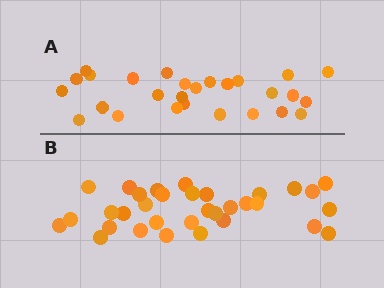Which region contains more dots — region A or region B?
Region B (the bottom region) has more dots.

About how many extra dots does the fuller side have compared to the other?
Region B has about 6 more dots than region A.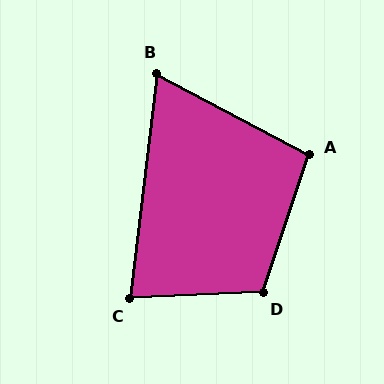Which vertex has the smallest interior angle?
B, at approximately 69 degrees.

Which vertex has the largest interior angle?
D, at approximately 111 degrees.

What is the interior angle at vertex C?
Approximately 81 degrees (acute).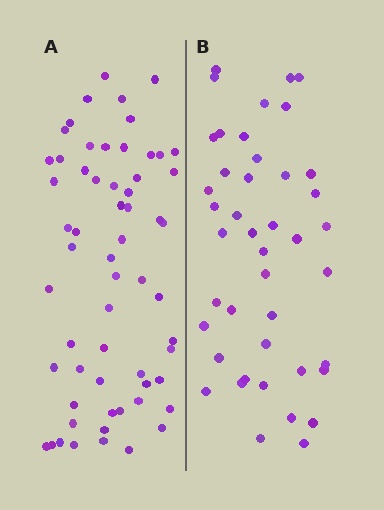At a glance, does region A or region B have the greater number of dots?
Region A (the left region) has more dots.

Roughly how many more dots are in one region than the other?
Region A has approximately 15 more dots than region B.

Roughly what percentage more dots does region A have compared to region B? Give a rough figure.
About 40% more.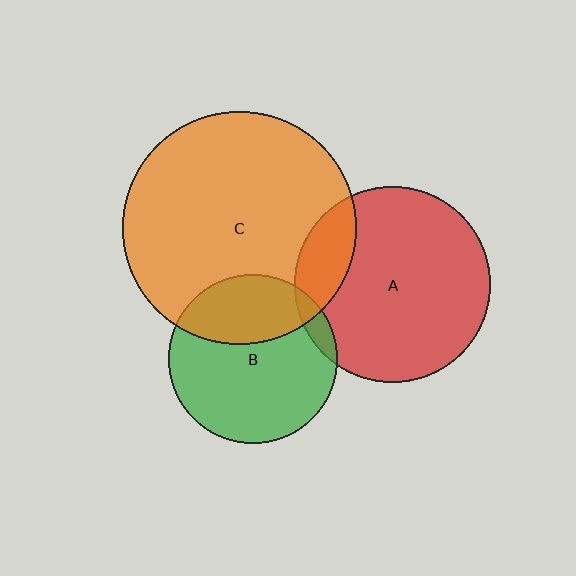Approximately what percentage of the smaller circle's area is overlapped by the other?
Approximately 5%.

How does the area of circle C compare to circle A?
Approximately 1.4 times.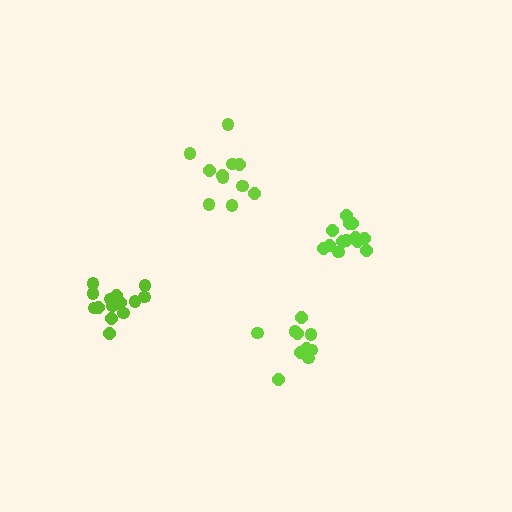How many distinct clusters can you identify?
There are 4 distinct clusters.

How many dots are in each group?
Group 1: 10 dots, Group 2: 14 dots, Group 3: 11 dots, Group 4: 13 dots (48 total).